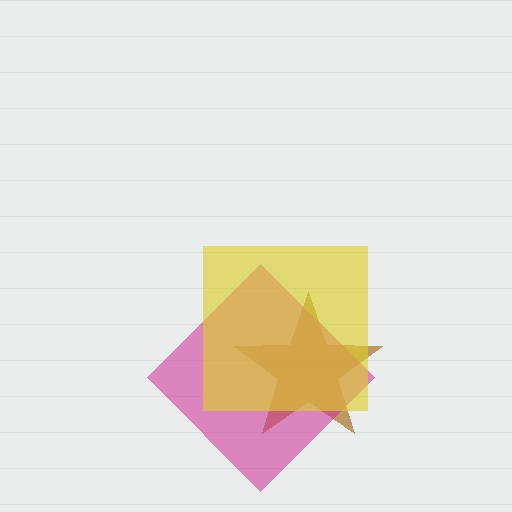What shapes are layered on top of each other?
The layered shapes are: a brown star, a magenta diamond, a yellow square.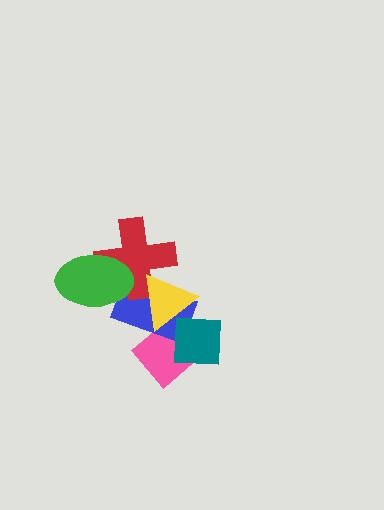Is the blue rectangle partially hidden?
Yes, it is partially covered by another shape.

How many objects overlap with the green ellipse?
2 objects overlap with the green ellipse.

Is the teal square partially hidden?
Yes, it is partially covered by another shape.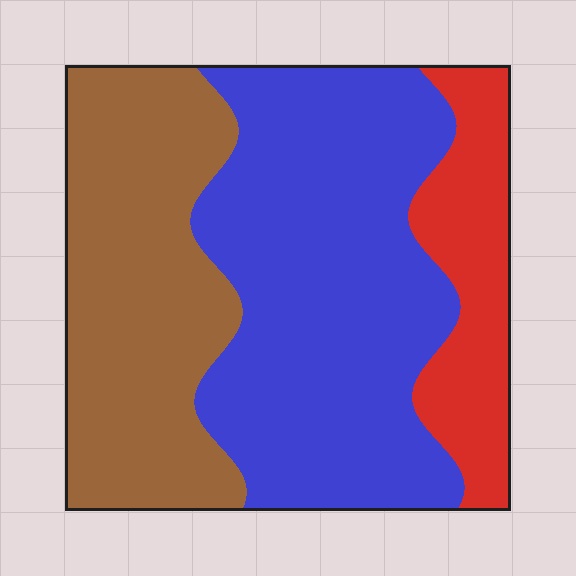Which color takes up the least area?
Red, at roughly 15%.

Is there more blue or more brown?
Blue.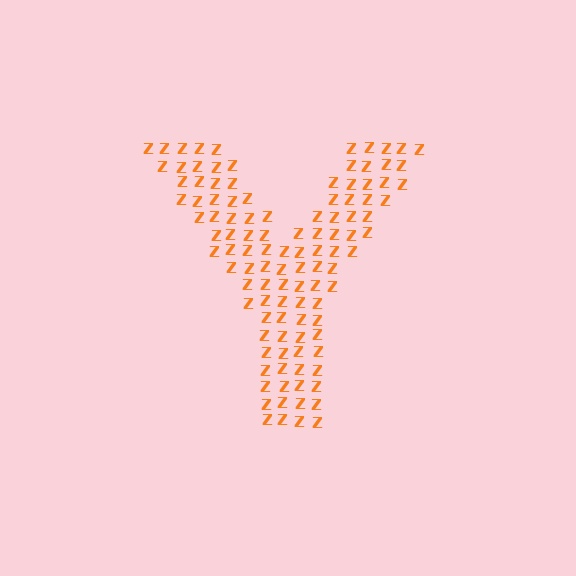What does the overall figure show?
The overall figure shows the letter Y.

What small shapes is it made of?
It is made of small letter Z's.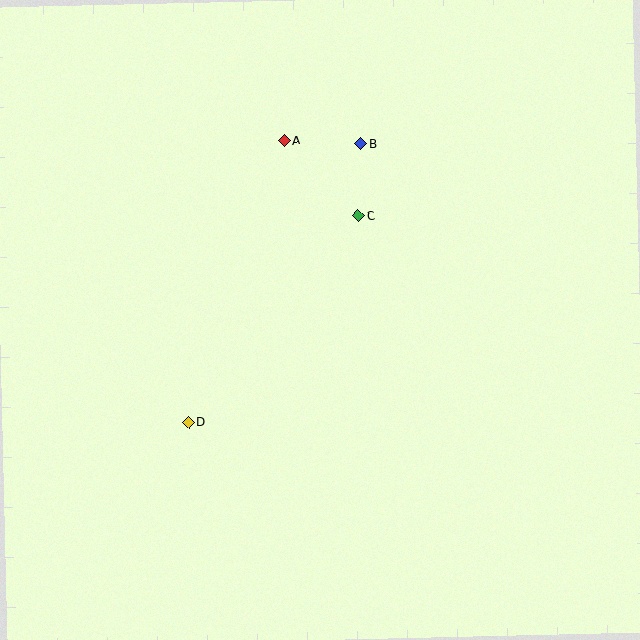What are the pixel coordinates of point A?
Point A is at (284, 141).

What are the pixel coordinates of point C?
Point C is at (358, 216).